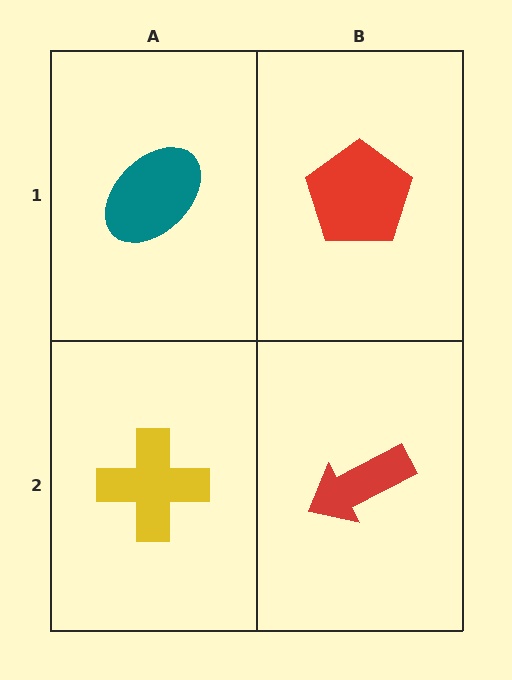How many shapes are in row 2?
2 shapes.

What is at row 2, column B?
A red arrow.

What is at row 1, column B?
A red pentagon.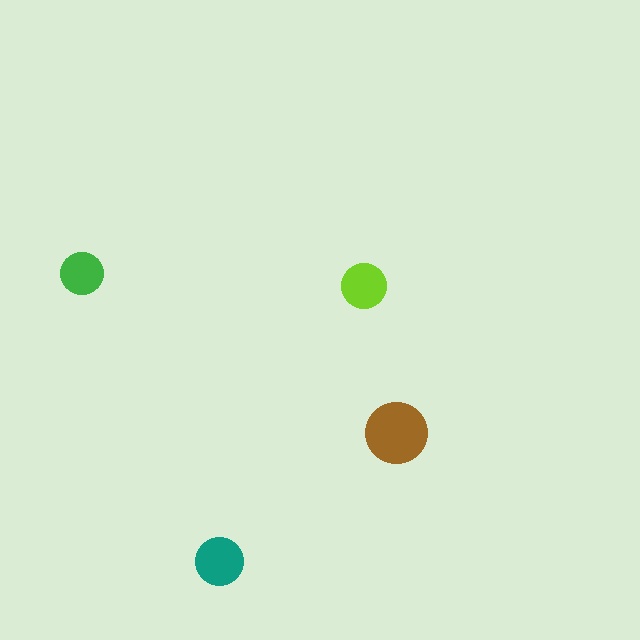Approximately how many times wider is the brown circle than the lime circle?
About 1.5 times wider.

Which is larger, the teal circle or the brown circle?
The brown one.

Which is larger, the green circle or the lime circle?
The lime one.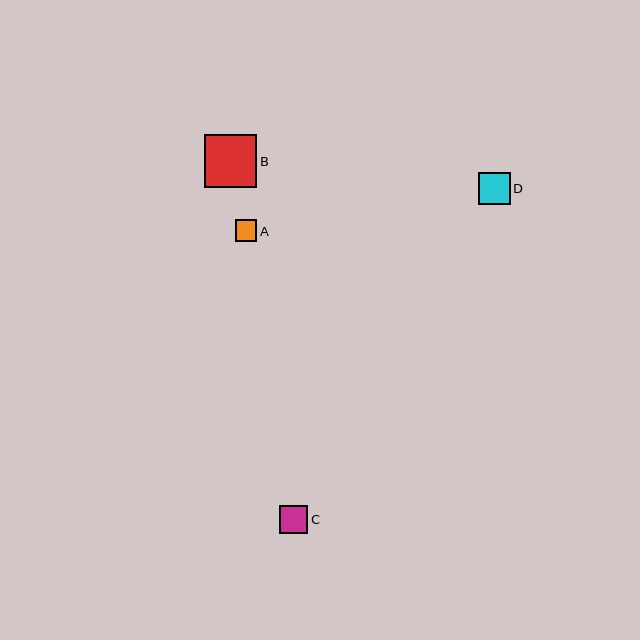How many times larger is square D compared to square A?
Square D is approximately 1.4 times the size of square A.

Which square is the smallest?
Square A is the smallest with a size of approximately 22 pixels.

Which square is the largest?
Square B is the largest with a size of approximately 53 pixels.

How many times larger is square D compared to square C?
Square D is approximately 1.1 times the size of square C.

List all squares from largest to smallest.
From largest to smallest: B, D, C, A.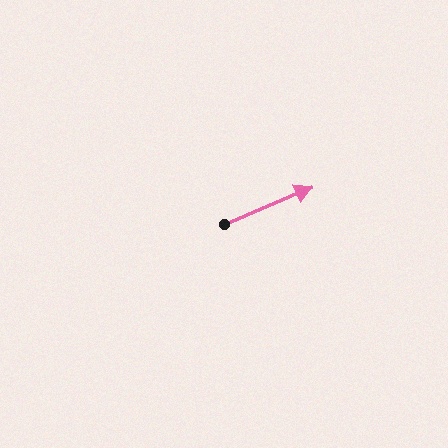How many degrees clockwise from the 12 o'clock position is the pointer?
Approximately 67 degrees.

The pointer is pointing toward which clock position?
Roughly 2 o'clock.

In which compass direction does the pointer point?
Northeast.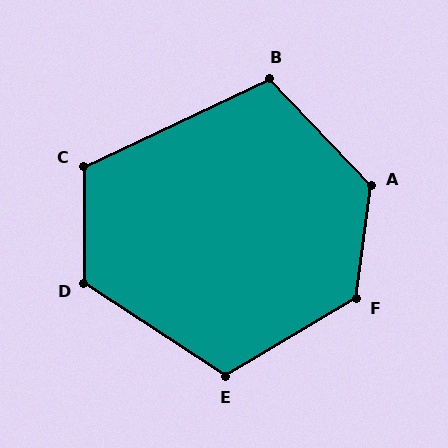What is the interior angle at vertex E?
Approximately 116 degrees (obtuse).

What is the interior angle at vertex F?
Approximately 128 degrees (obtuse).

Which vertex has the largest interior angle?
A, at approximately 129 degrees.